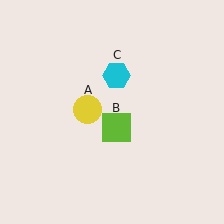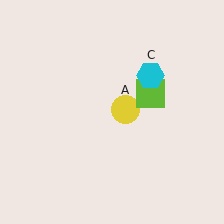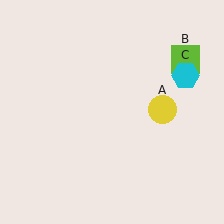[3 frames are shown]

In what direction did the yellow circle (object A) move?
The yellow circle (object A) moved right.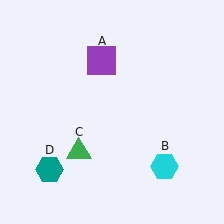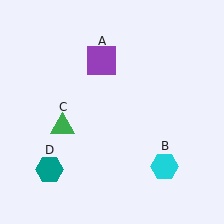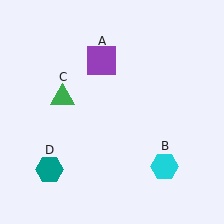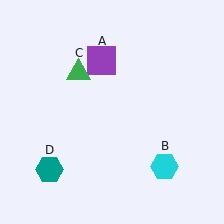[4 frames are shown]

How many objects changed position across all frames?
1 object changed position: green triangle (object C).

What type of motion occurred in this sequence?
The green triangle (object C) rotated clockwise around the center of the scene.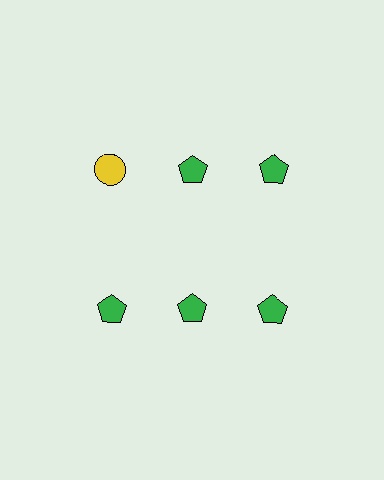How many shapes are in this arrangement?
There are 6 shapes arranged in a grid pattern.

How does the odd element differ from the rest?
It differs in both color (yellow instead of green) and shape (circle instead of pentagon).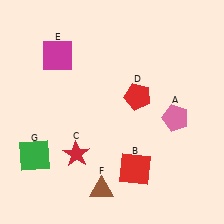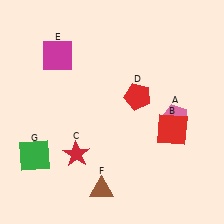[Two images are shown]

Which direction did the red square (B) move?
The red square (B) moved up.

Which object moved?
The red square (B) moved up.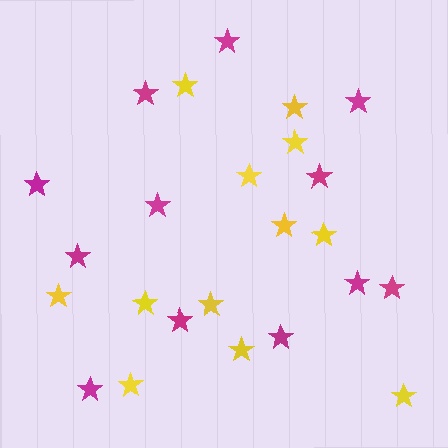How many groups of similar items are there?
There are 2 groups: one group of magenta stars (12) and one group of yellow stars (12).